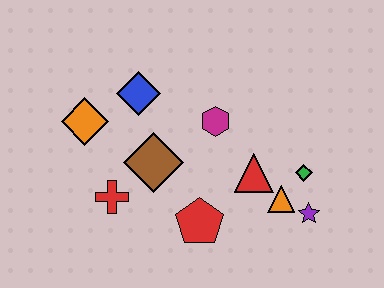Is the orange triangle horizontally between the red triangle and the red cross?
No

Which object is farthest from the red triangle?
The orange diamond is farthest from the red triangle.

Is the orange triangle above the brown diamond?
No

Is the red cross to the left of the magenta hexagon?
Yes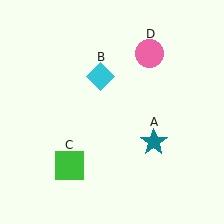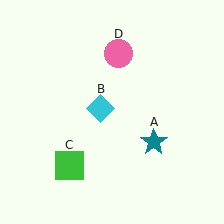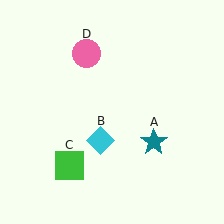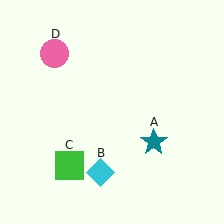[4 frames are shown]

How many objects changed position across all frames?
2 objects changed position: cyan diamond (object B), pink circle (object D).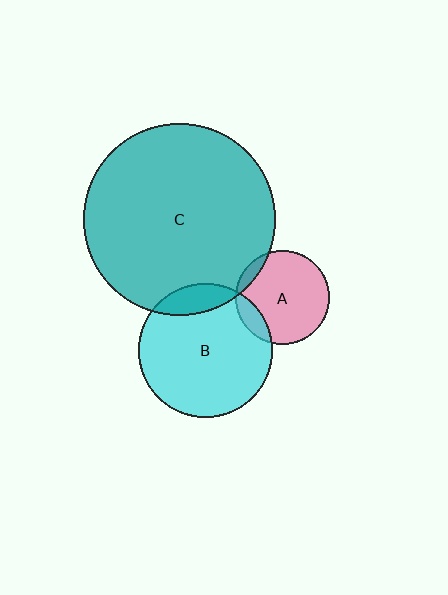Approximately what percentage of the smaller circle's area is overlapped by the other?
Approximately 10%.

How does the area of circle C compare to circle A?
Approximately 4.2 times.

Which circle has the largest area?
Circle C (teal).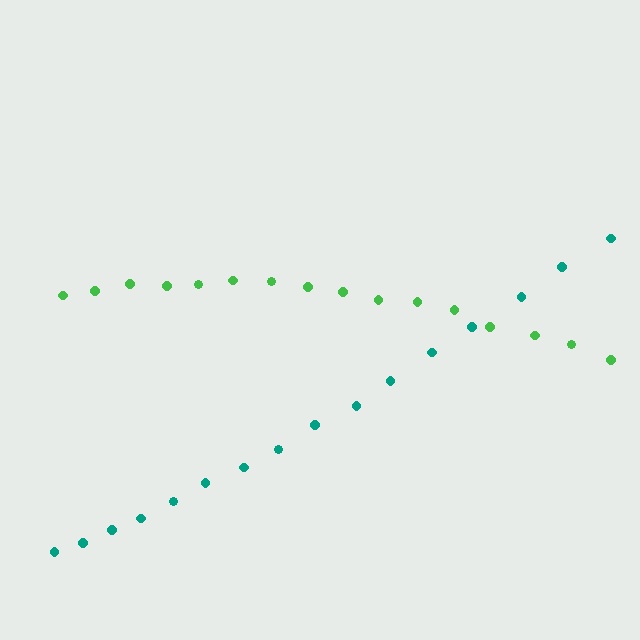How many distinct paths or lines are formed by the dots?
There are 2 distinct paths.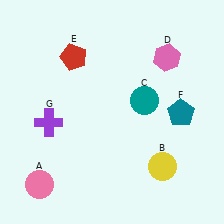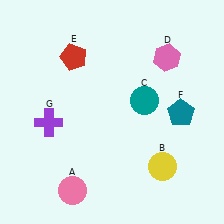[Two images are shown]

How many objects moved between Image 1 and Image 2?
1 object moved between the two images.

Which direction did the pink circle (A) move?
The pink circle (A) moved right.